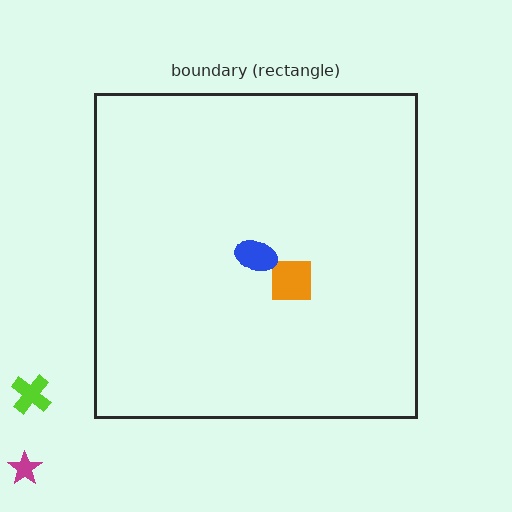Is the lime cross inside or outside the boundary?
Outside.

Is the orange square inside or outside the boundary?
Inside.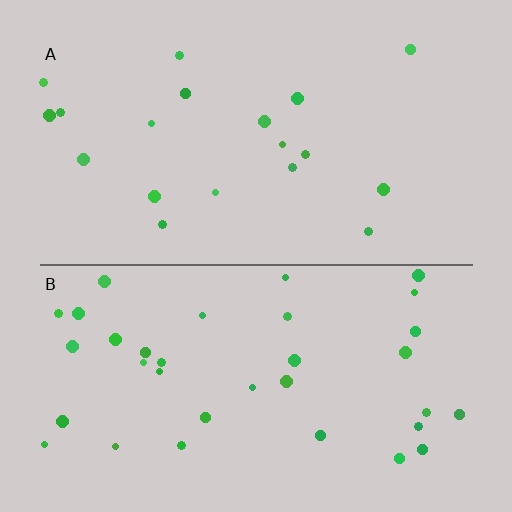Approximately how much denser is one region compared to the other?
Approximately 1.8× — region B over region A.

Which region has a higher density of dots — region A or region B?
B (the bottom).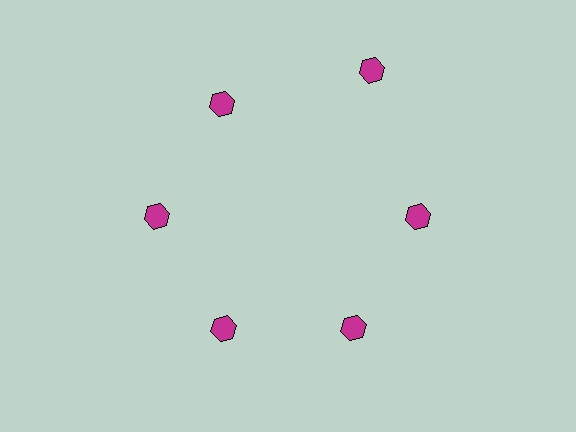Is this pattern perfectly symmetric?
No. The 6 magenta hexagons are arranged in a ring, but one element near the 1 o'clock position is pushed outward from the center, breaking the 6-fold rotational symmetry.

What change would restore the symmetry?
The symmetry would be restored by moving it inward, back onto the ring so that all 6 hexagons sit at equal angles and equal distance from the center.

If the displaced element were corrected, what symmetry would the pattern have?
It would have 6-fold rotational symmetry — the pattern would map onto itself every 60 degrees.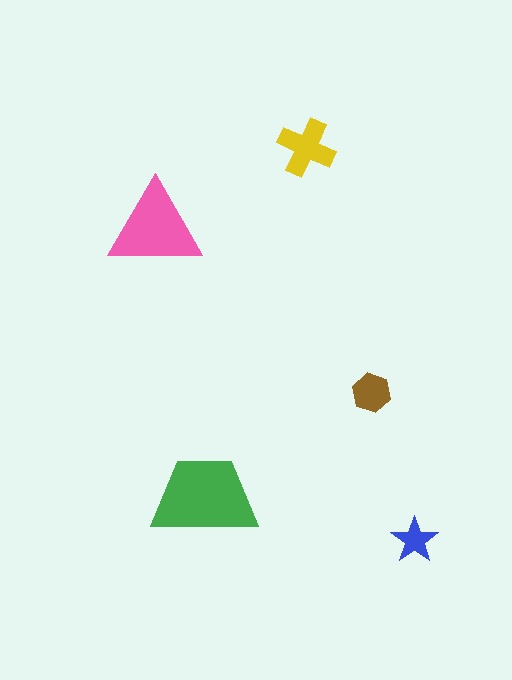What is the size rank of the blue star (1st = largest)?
5th.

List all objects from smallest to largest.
The blue star, the brown hexagon, the yellow cross, the pink triangle, the green trapezoid.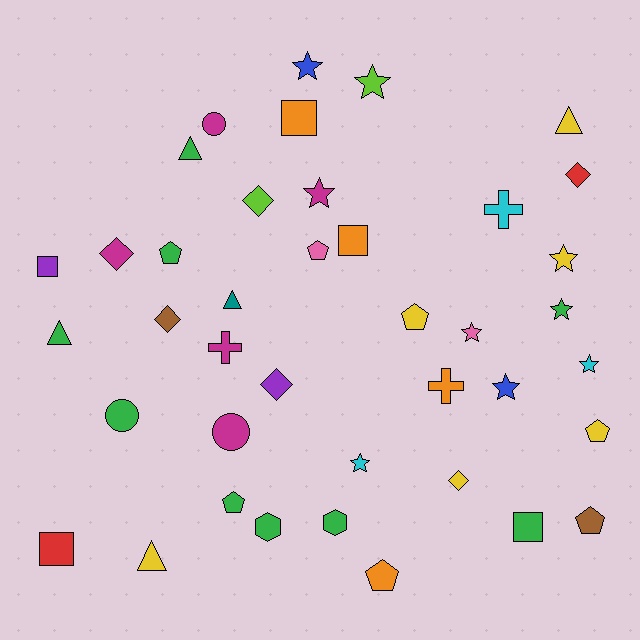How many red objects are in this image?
There are 2 red objects.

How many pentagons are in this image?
There are 7 pentagons.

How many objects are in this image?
There are 40 objects.